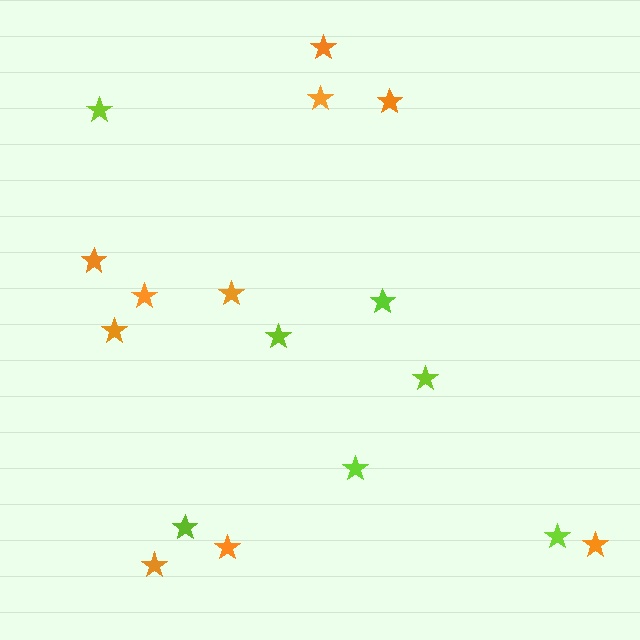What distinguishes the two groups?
There are 2 groups: one group of orange stars (10) and one group of lime stars (7).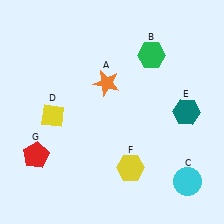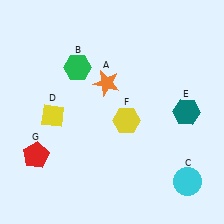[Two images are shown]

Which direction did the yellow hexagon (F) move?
The yellow hexagon (F) moved up.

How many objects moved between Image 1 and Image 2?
2 objects moved between the two images.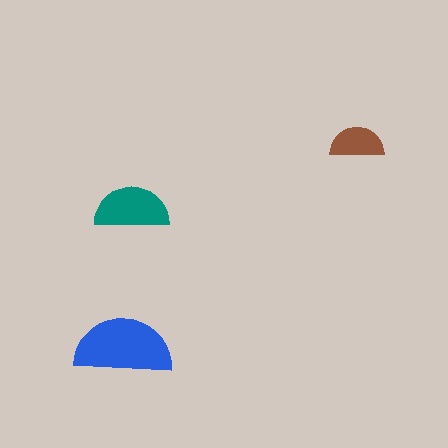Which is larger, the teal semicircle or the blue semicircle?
The blue one.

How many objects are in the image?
There are 3 objects in the image.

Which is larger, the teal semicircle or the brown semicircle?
The teal one.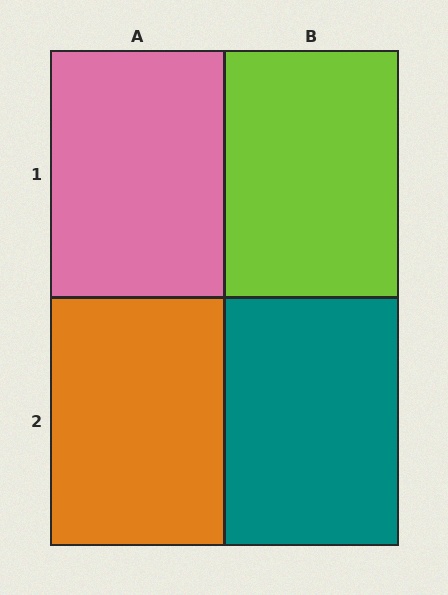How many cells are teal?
1 cell is teal.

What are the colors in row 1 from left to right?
Pink, lime.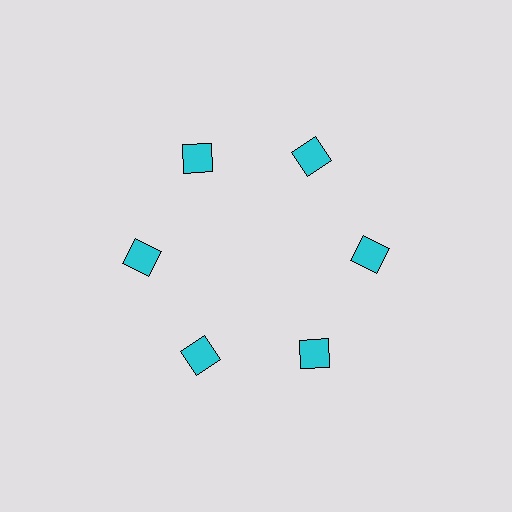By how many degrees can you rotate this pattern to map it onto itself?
The pattern maps onto itself every 60 degrees of rotation.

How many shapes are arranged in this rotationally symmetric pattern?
There are 6 shapes, arranged in 6 groups of 1.